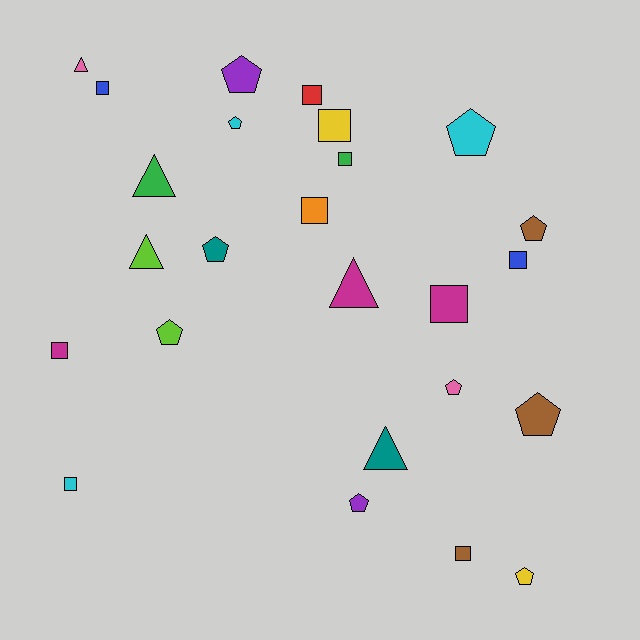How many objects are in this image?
There are 25 objects.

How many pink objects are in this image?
There are 2 pink objects.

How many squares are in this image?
There are 10 squares.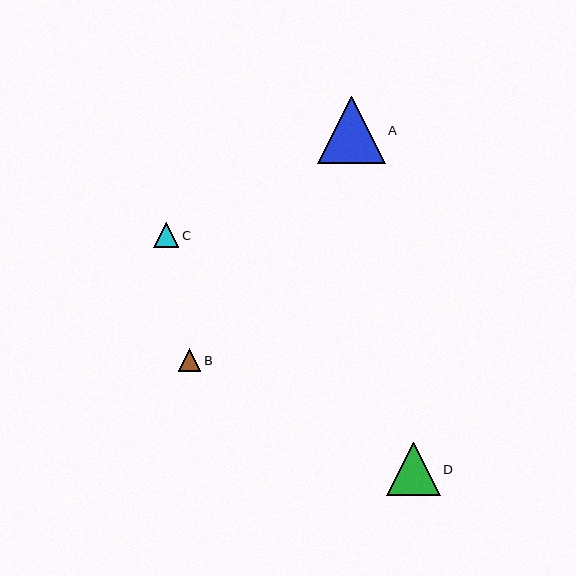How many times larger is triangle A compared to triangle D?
Triangle A is approximately 1.3 times the size of triangle D.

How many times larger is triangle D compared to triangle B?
Triangle D is approximately 2.4 times the size of triangle B.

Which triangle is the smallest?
Triangle B is the smallest with a size of approximately 22 pixels.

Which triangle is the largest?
Triangle A is the largest with a size of approximately 67 pixels.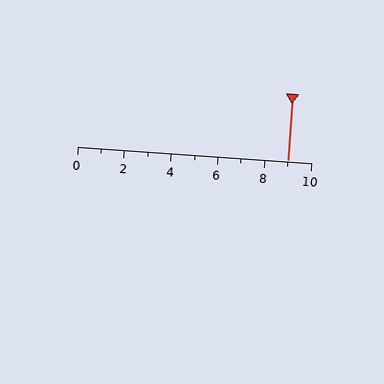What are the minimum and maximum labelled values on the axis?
The axis runs from 0 to 10.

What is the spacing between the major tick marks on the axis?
The major ticks are spaced 2 apart.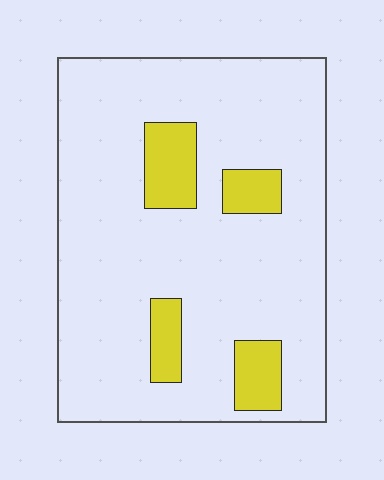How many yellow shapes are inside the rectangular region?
4.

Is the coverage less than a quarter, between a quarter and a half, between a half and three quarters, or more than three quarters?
Less than a quarter.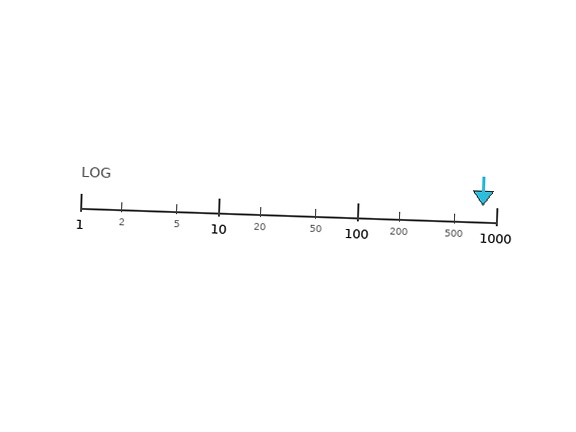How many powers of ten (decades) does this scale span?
The scale spans 3 decades, from 1 to 1000.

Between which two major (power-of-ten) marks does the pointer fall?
The pointer is between 100 and 1000.